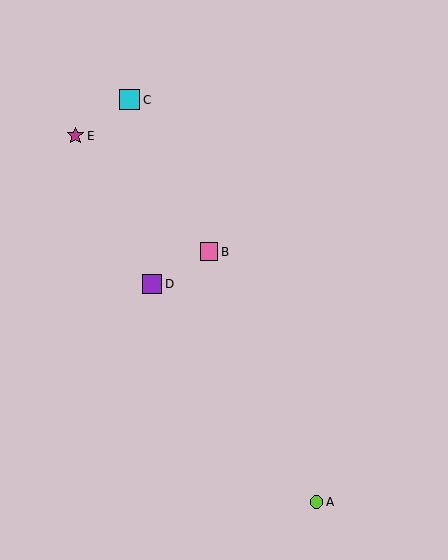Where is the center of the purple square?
The center of the purple square is at (152, 284).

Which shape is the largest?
The cyan square (labeled C) is the largest.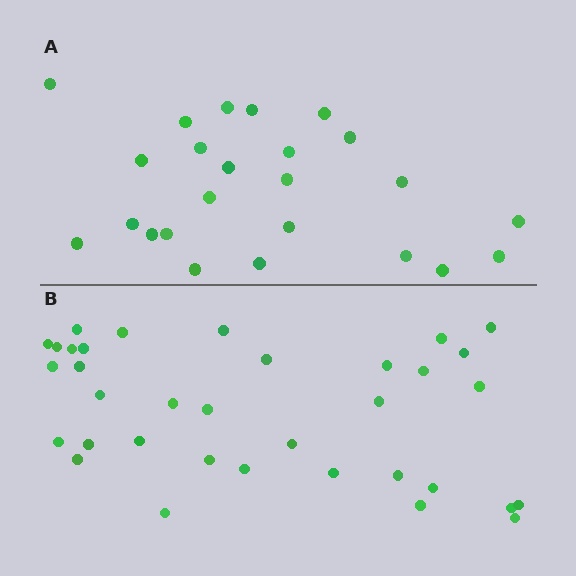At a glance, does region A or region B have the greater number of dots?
Region B (the bottom region) has more dots.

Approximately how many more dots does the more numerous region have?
Region B has roughly 12 or so more dots than region A.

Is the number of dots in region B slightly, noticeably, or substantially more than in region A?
Region B has substantially more. The ratio is roughly 1.5 to 1.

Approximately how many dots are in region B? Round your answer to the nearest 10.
About 40 dots. (The exact count is 35, which rounds to 40.)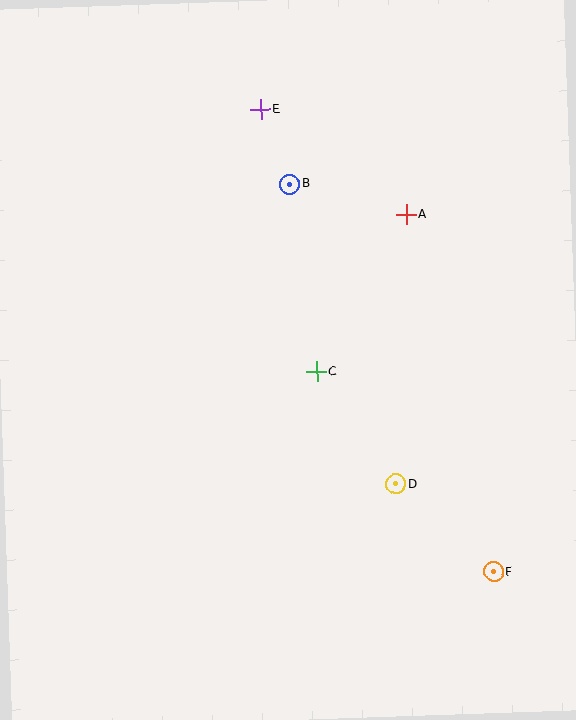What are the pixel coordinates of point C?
Point C is at (317, 372).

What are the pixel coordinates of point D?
Point D is at (396, 484).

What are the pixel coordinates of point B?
Point B is at (290, 184).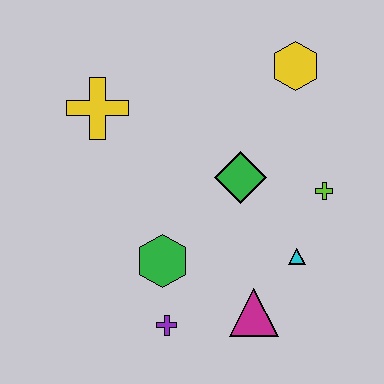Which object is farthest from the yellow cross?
The magenta triangle is farthest from the yellow cross.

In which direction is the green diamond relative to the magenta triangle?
The green diamond is above the magenta triangle.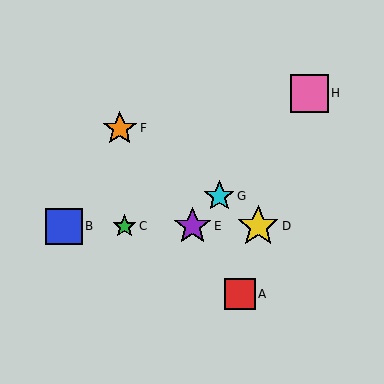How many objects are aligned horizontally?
4 objects (B, C, D, E) are aligned horizontally.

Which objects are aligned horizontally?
Objects B, C, D, E are aligned horizontally.